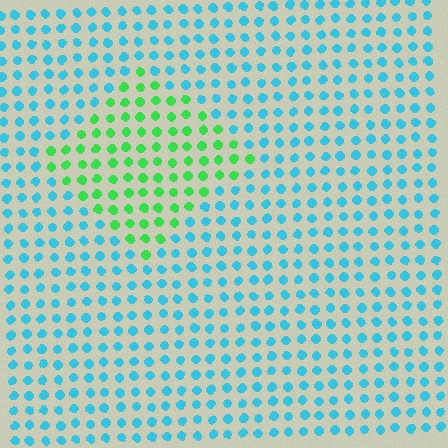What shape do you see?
I see a diamond.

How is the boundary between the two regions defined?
The boundary is defined purely by a slight shift in hue (about 62 degrees). Spacing, size, and orientation are identical on both sides.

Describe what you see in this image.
The image is filled with small cyan elements in a uniform arrangement. A diamond-shaped region is visible where the elements are tinted to a slightly different hue, forming a subtle color boundary.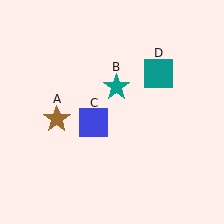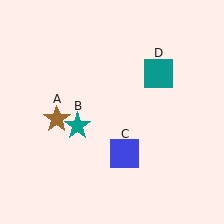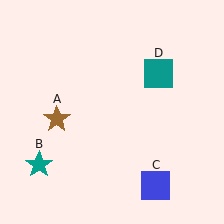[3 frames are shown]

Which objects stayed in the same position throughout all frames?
Brown star (object A) and teal square (object D) remained stationary.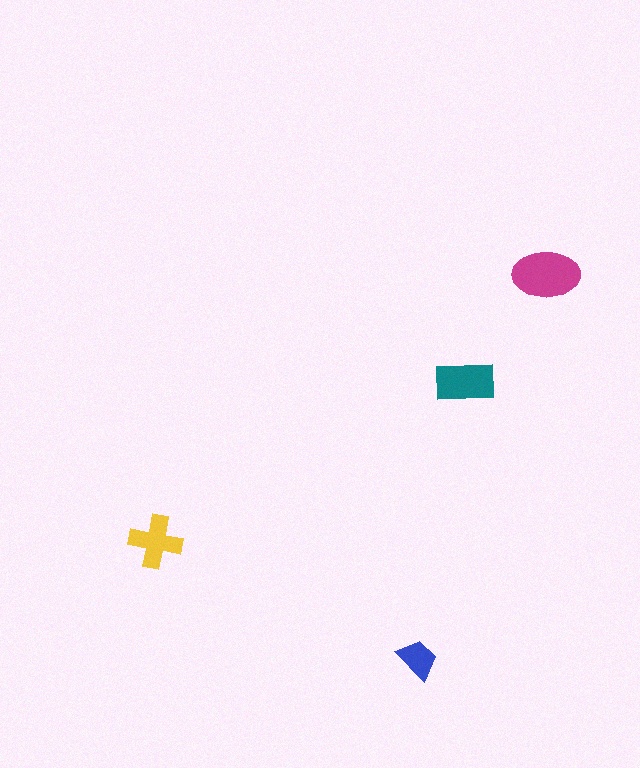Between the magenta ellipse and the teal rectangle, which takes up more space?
The magenta ellipse.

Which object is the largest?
The magenta ellipse.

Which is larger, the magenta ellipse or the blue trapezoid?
The magenta ellipse.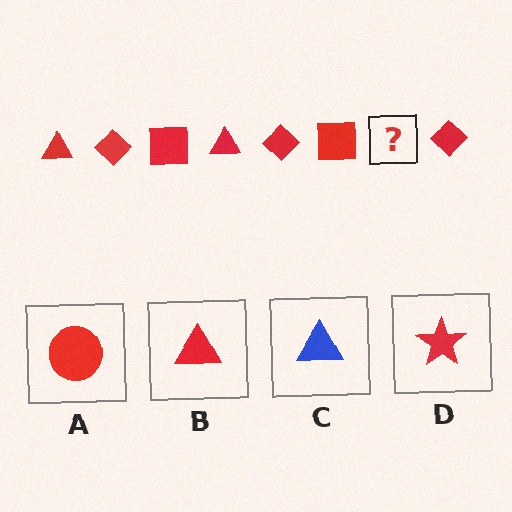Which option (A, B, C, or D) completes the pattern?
B.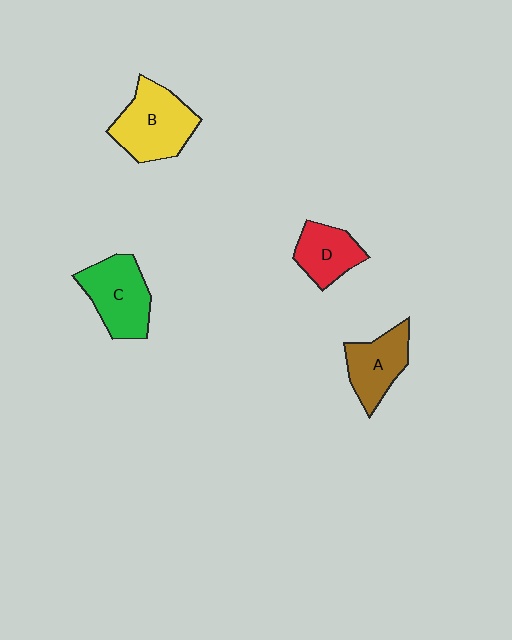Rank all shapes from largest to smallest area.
From largest to smallest: B (yellow), C (green), A (brown), D (red).